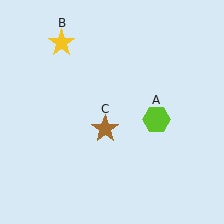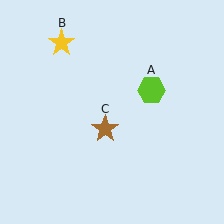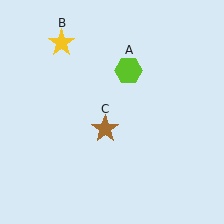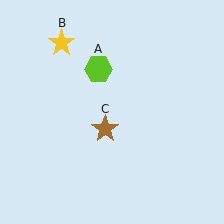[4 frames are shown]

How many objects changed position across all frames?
1 object changed position: lime hexagon (object A).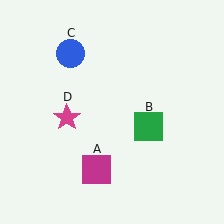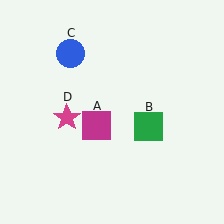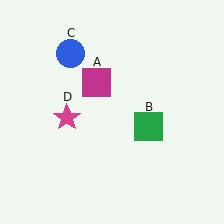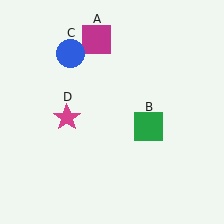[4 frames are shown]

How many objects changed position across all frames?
1 object changed position: magenta square (object A).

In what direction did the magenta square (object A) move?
The magenta square (object A) moved up.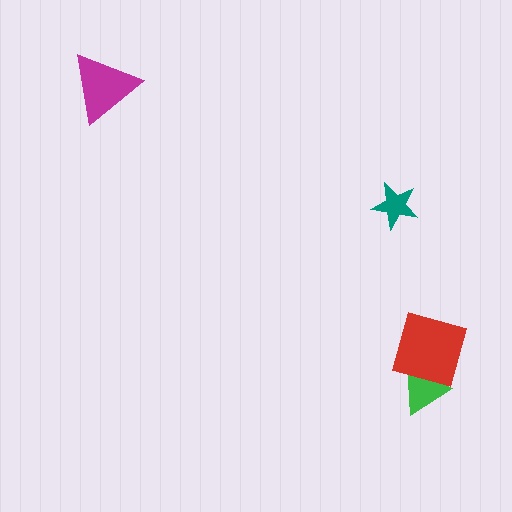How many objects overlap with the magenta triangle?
0 objects overlap with the magenta triangle.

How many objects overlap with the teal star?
0 objects overlap with the teal star.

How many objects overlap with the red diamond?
1 object overlaps with the red diamond.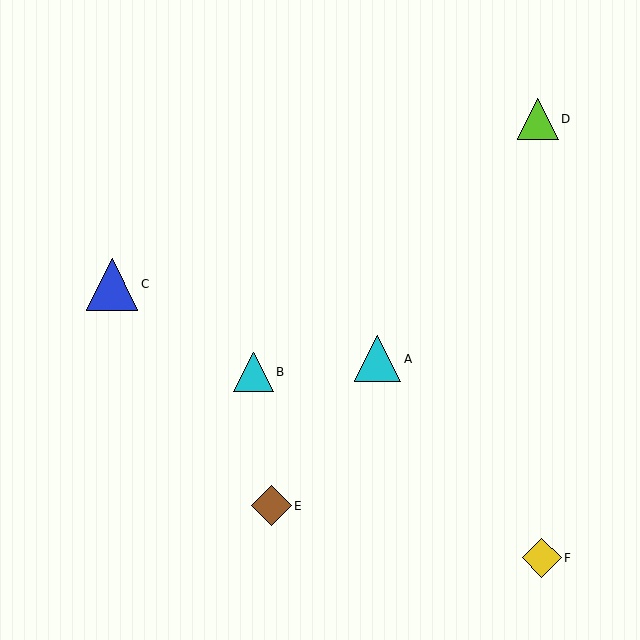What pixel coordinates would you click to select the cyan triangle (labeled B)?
Click at (254, 372) to select the cyan triangle B.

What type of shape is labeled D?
Shape D is a lime triangle.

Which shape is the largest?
The blue triangle (labeled C) is the largest.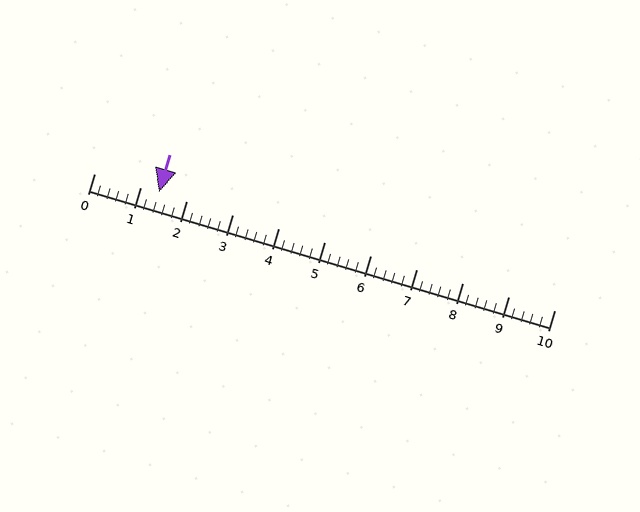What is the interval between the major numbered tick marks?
The major tick marks are spaced 1 units apart.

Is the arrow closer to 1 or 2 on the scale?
The arrow is closer to 1.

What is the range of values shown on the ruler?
The ruler shows values from 0 to 10.